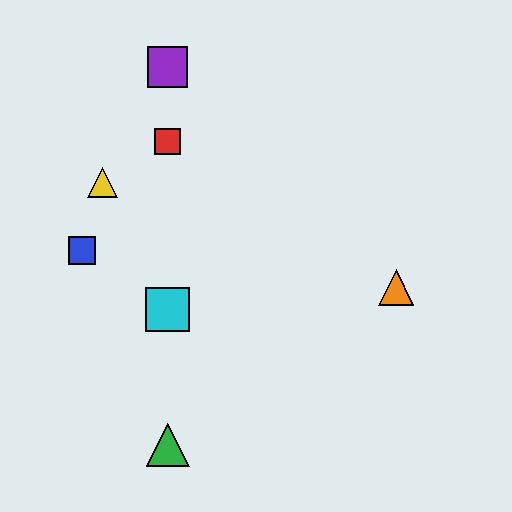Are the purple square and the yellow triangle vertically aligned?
No, the purple square is at x≈168 and the yellow triangle is at x≈102.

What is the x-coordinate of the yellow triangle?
The yellow triangle is at x≈102.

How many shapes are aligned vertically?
4 shapes (the red square, the green triangle, the purple square, the cyan square) are aligned vertically.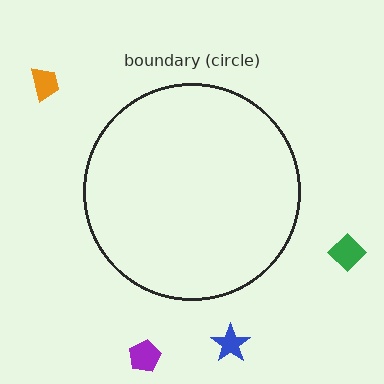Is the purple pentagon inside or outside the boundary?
Outside.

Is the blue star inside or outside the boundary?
Outside.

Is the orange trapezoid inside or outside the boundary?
Outside.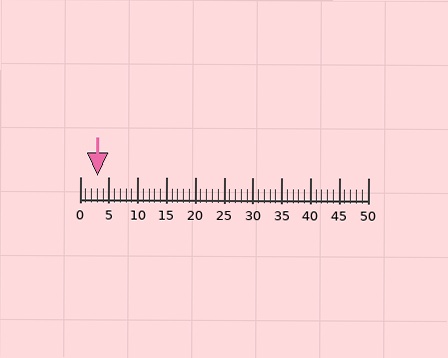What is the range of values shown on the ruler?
The ruler shows values from 0 to 50.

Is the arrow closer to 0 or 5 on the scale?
The arrow is closer to 5.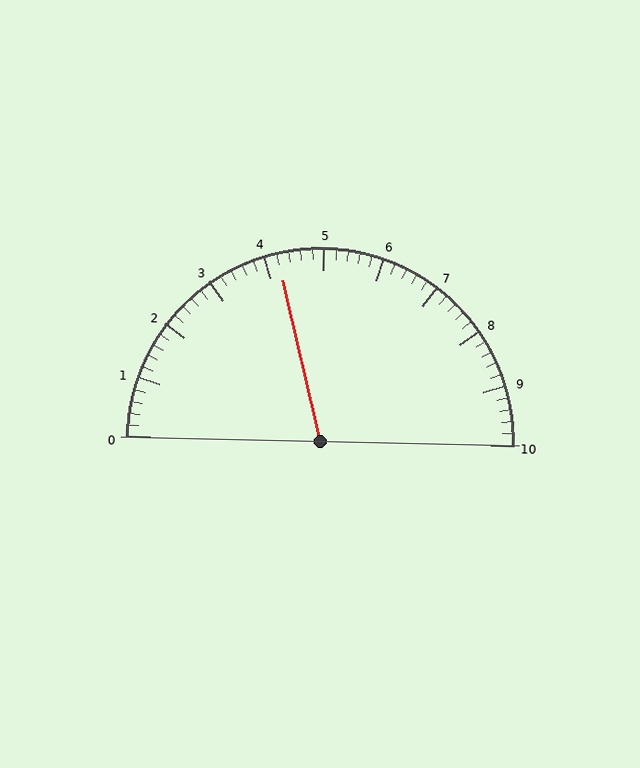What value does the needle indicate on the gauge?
The needle indicates approximately 4.2.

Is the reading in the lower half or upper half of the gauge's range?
The reading is in the lower half of the range (0 to 10).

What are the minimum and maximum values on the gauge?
The gauge ranges from 0 to 10.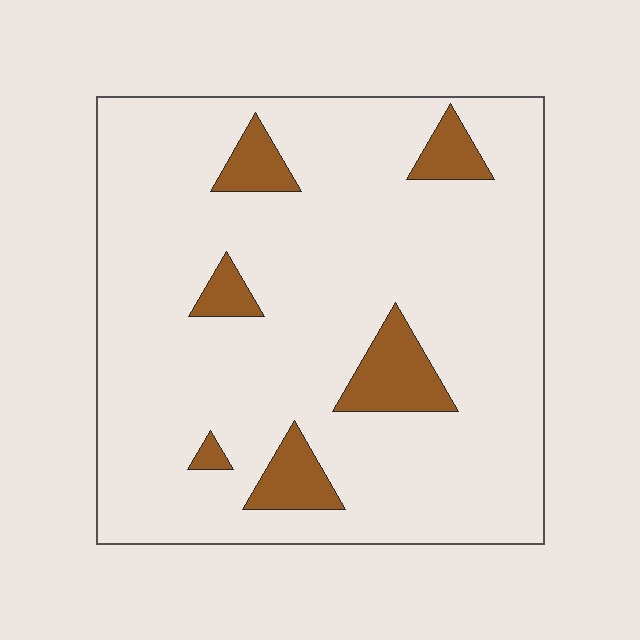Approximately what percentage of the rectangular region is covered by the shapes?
Approximately 10%.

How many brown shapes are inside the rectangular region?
6.